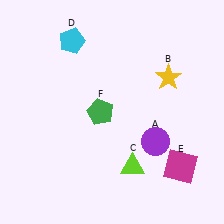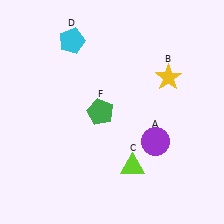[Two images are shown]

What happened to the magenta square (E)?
The magenta square (E) was removed in Image 2. It was in the bottom-right area of Image 1.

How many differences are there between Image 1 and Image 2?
There is 1 difference between the two images.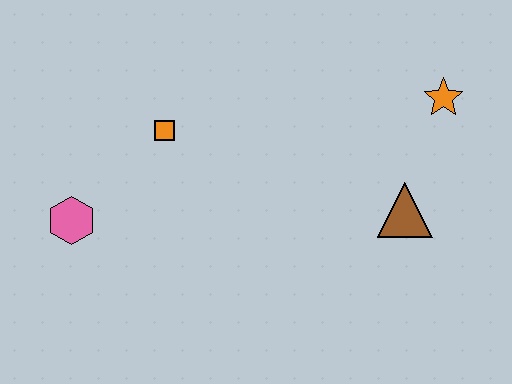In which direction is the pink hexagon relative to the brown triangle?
The pink hexagon is to the left of the brown triangle.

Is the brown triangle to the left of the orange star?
Yes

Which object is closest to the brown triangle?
The orange star is closest to the brown triangle.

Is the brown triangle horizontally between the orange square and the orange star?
Yes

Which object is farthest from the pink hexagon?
The orange star is farthest from the pink hexagon.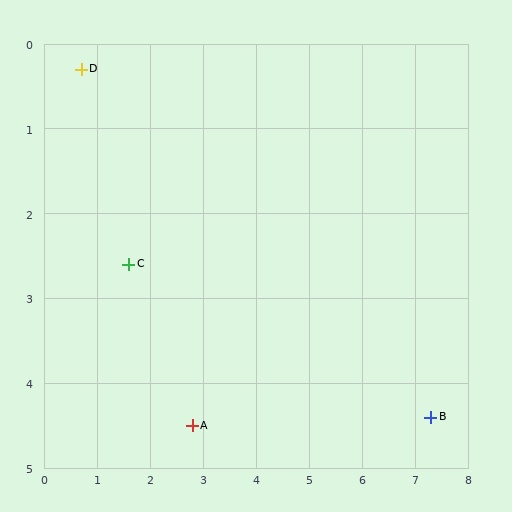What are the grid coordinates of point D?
Point D is at approximately (0.7, 0.3).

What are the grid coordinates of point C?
Point C is at approximately (1.6, 2.6).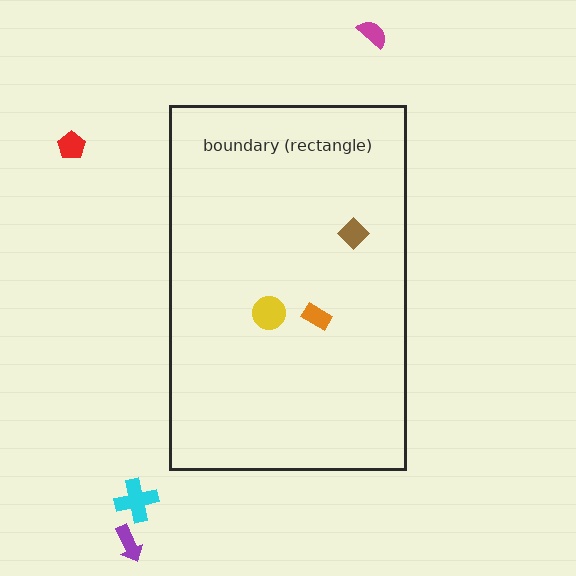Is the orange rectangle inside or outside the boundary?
Inside.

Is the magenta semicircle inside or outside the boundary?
Outside.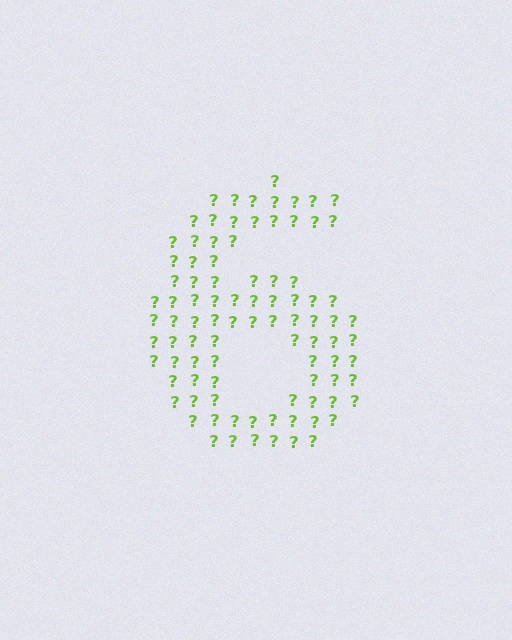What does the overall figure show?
The overall figure shows the digit 6.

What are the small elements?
The small elements are question marks.